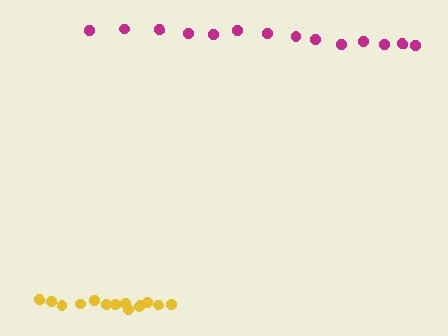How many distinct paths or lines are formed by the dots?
There are 2 distinct paths.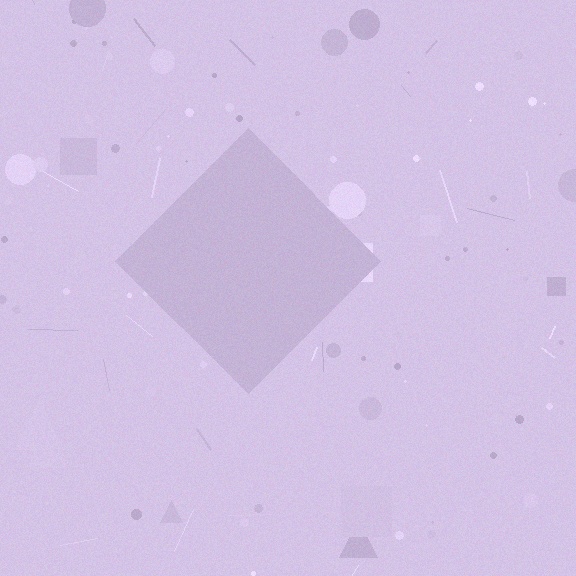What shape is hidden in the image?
A diamond is hidden in the image.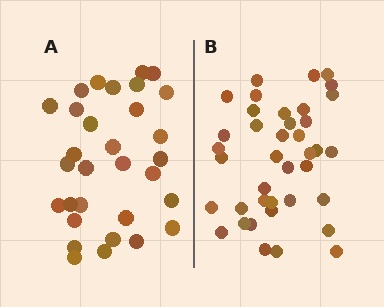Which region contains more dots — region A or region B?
Region B (the right region) has more dots.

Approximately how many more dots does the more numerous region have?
Region B has roughly 8 or so more dots than region A.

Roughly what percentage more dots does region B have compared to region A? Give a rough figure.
About 25% more.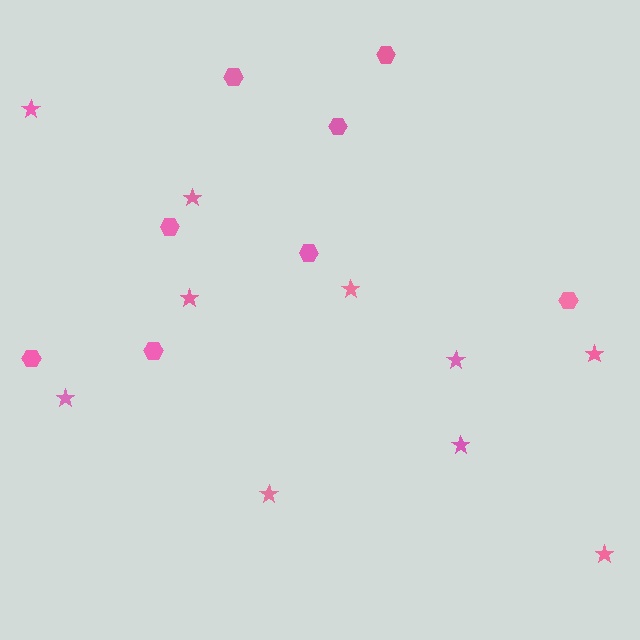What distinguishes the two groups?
There are 2 groups: one group of hexagons (8) and one group of stars (10).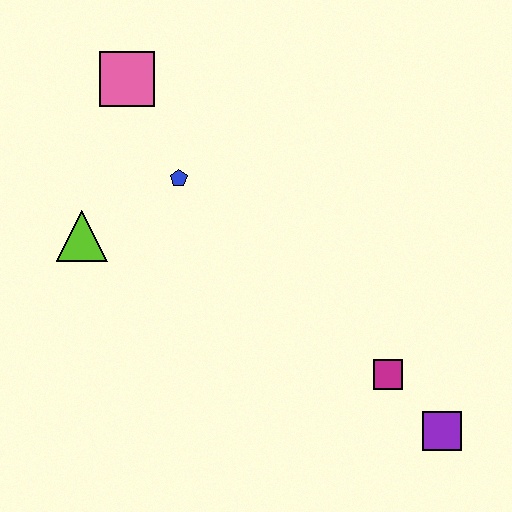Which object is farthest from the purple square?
The pink square is farthest from the purple square.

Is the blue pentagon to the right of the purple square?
No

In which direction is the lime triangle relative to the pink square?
The lime triangle is below the pink square.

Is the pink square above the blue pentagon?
Yes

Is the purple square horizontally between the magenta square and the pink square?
No